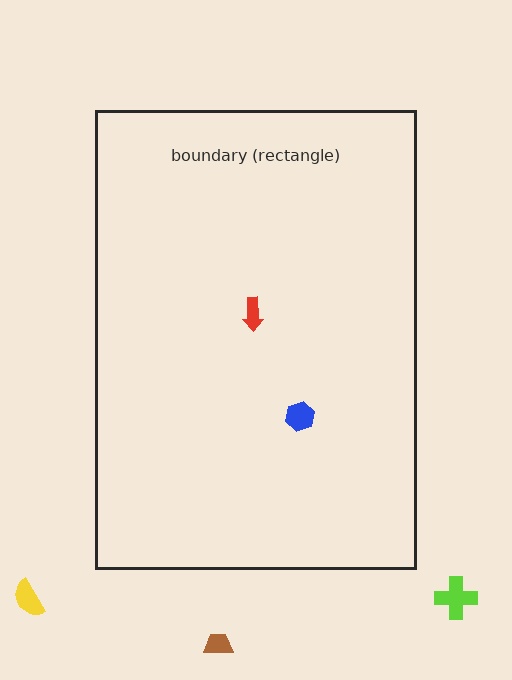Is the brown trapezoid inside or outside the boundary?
Outside.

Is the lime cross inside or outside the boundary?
Outside.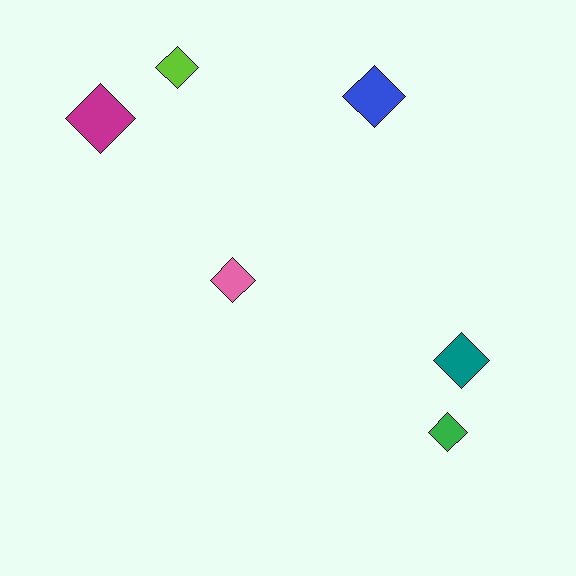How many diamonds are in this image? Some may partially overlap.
There are 6 diamonds.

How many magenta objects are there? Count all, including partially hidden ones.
There is 1 magenta object.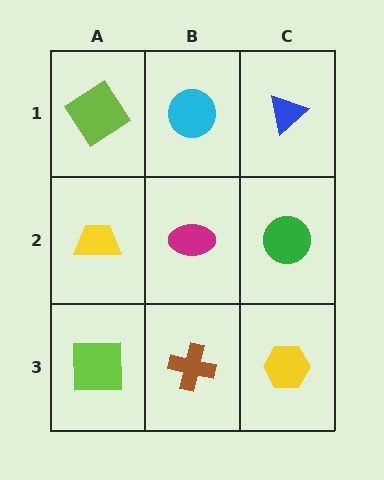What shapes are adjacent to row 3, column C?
A green circle (row 2, column C), a brown cross (row 3, column B).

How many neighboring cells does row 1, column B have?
3.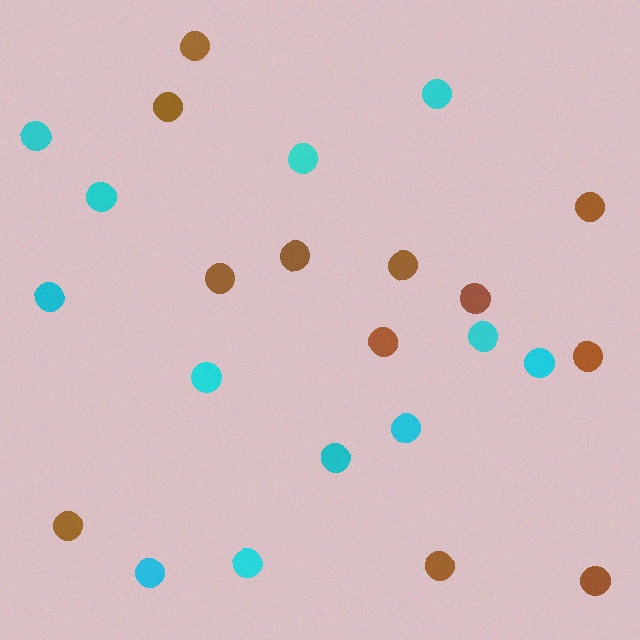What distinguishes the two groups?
There are 2 groups: one group of cyan circles (12) and one group of brown circles (12).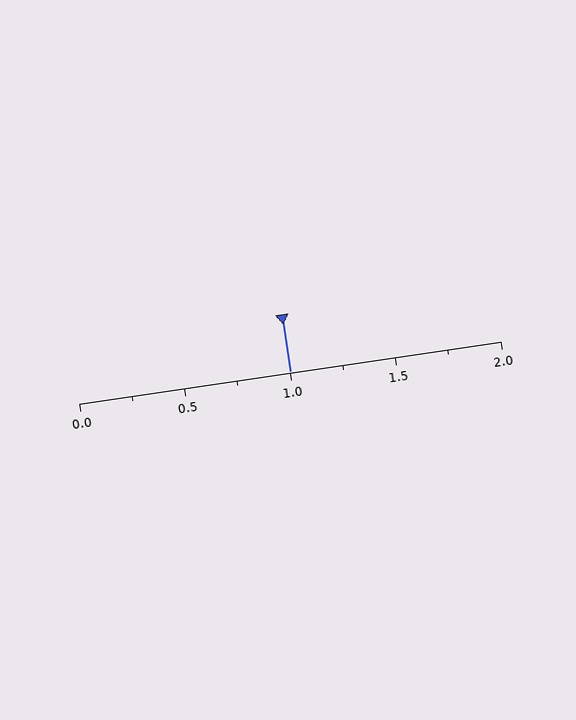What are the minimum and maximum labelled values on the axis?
The axis runs from 0.0 to 2.0.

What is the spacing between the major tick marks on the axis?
The major ticks are spaced 0.5 apart.